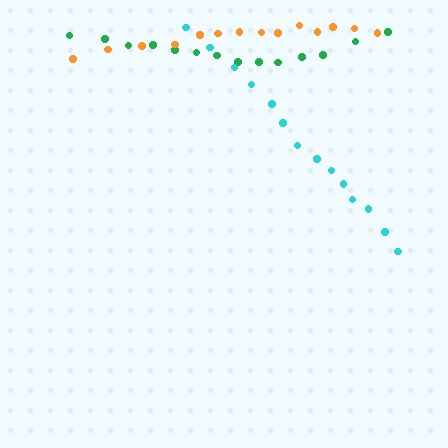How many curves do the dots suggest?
There are 3 distinct paths.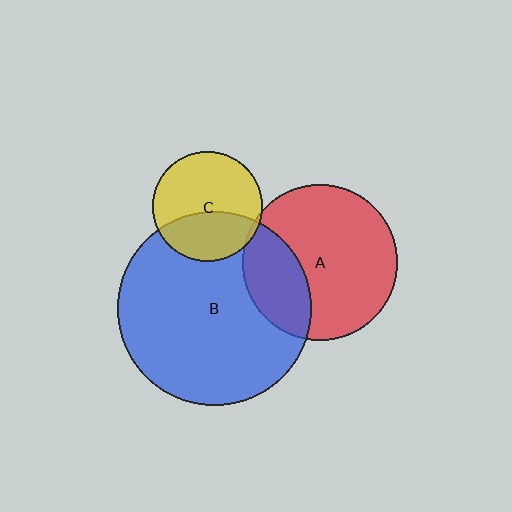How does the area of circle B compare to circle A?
Approximately 1.6 times.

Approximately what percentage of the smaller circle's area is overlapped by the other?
Approximately 30%.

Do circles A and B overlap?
Yes.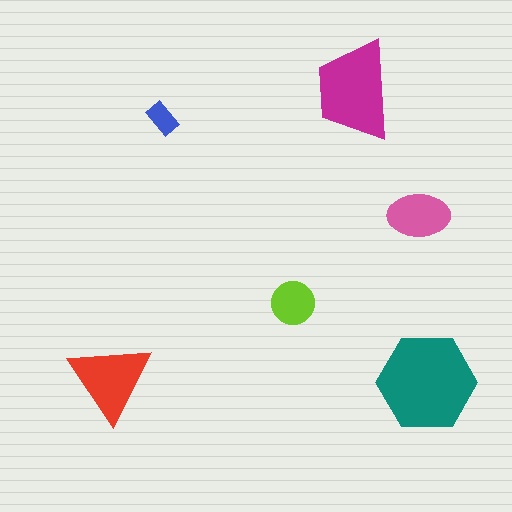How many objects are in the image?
There are 6 objects in the image.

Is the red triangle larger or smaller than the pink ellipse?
Larger.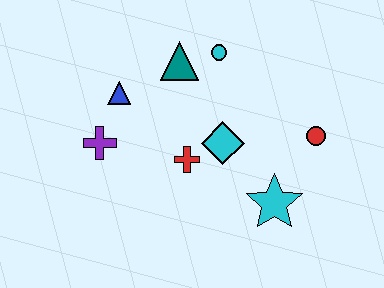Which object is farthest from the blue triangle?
The red circle is farthest from the blue triangle.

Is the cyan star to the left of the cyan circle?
No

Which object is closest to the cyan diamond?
The red cross is closest to the cyan diamond.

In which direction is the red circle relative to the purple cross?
The red circle is to the right of the purple cross.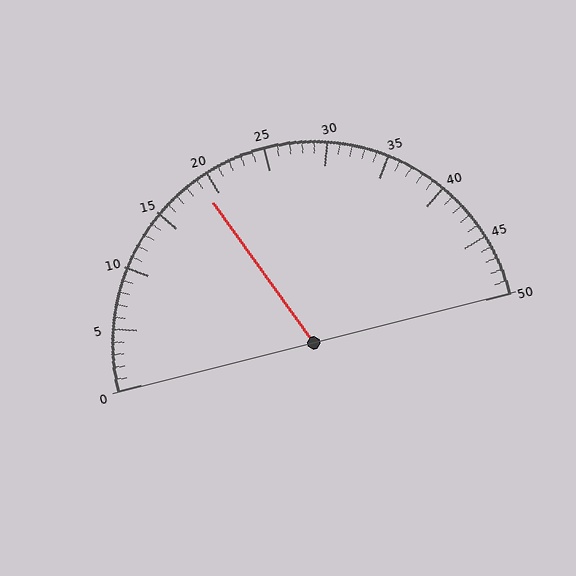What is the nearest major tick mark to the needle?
The nearest major tick mark is 20.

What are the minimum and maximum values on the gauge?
The gauge ranges from 0 to 50.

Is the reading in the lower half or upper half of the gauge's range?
The reading is in the lower half of the range (0 to 50).